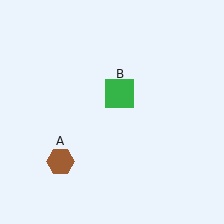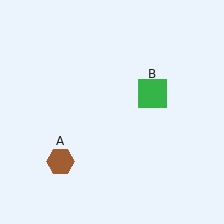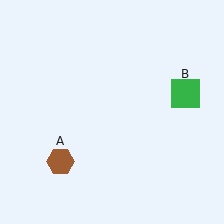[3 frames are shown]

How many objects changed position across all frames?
1 object changed position: green square (object B).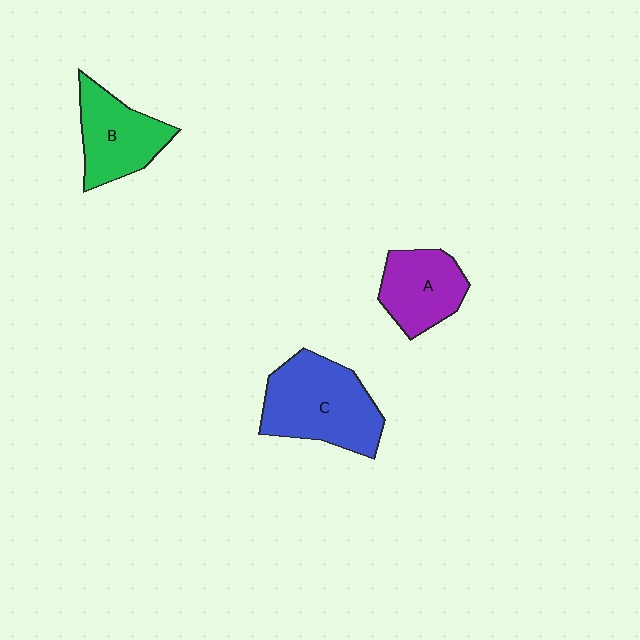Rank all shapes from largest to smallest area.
From largest to smallest: C (blue), B (green), A (purple).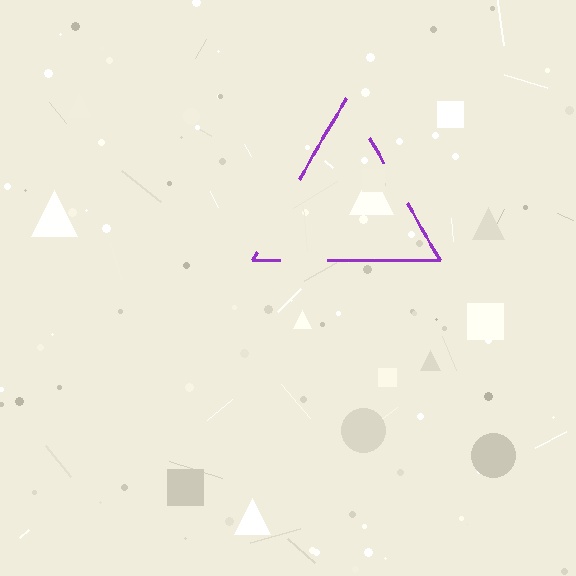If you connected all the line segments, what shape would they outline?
They would outline a triangle.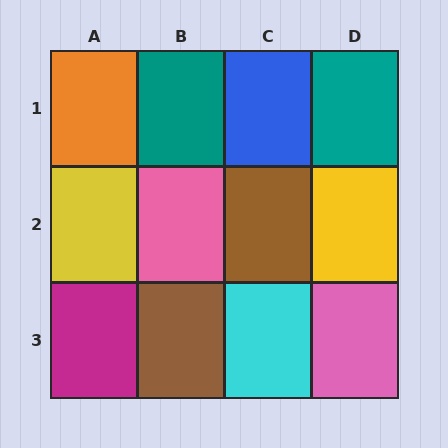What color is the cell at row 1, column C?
Blue.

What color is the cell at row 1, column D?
Teal.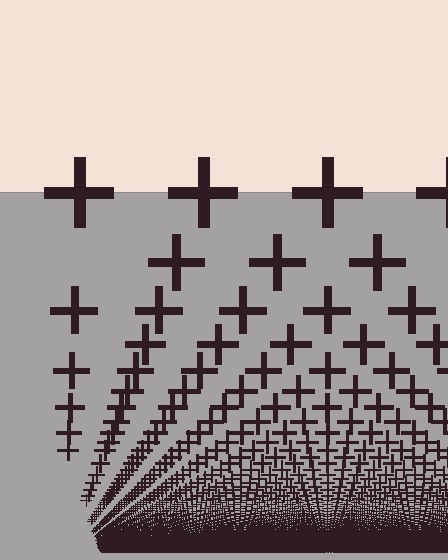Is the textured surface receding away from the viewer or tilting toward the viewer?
The surface appears to tilt toward the viewer. Texture elements get larger and sparser toward the top.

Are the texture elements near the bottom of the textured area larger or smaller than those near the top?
Smaller. The gradient is inverted — elements near the bottom are smaller and denser.